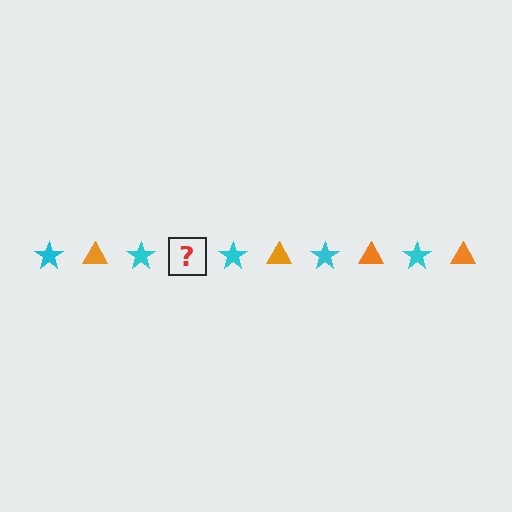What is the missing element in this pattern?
The missing element is an orange triangle.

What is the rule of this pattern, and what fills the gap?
The rule is that the pattern alternates between cyan star and orange triangle. The gap should be filled with an orange triangle.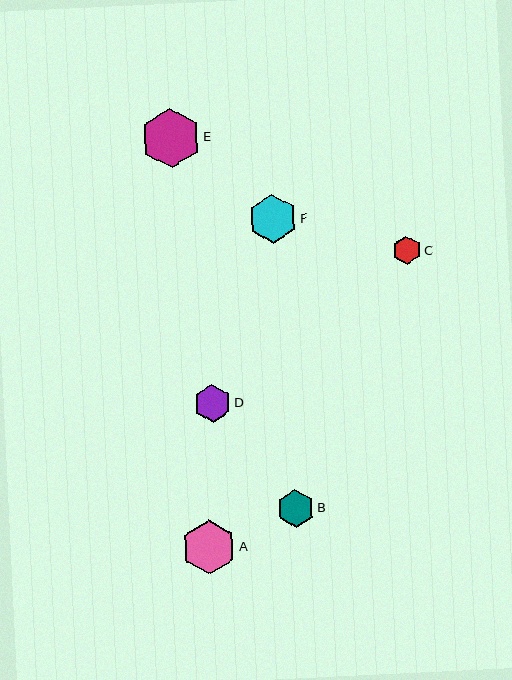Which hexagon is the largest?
Hexagon E is the largest with a size of approximately 59 pixels.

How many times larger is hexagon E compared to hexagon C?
Hexagon E is approximately 2.1 times the size of hexagon C.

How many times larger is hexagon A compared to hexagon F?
Hexagon A is approximately 1.1 times the size of hexagon F.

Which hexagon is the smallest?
Hexagon C is the smallest with a size of approximately 28 pixels.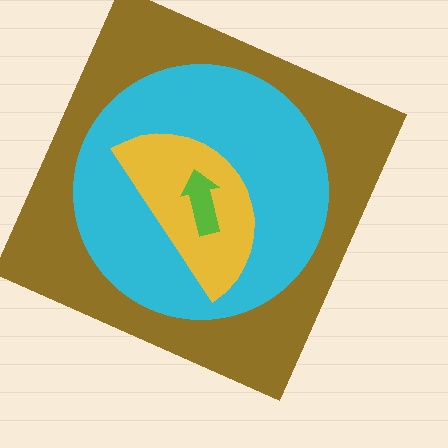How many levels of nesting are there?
4.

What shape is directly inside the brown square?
The cyan circle.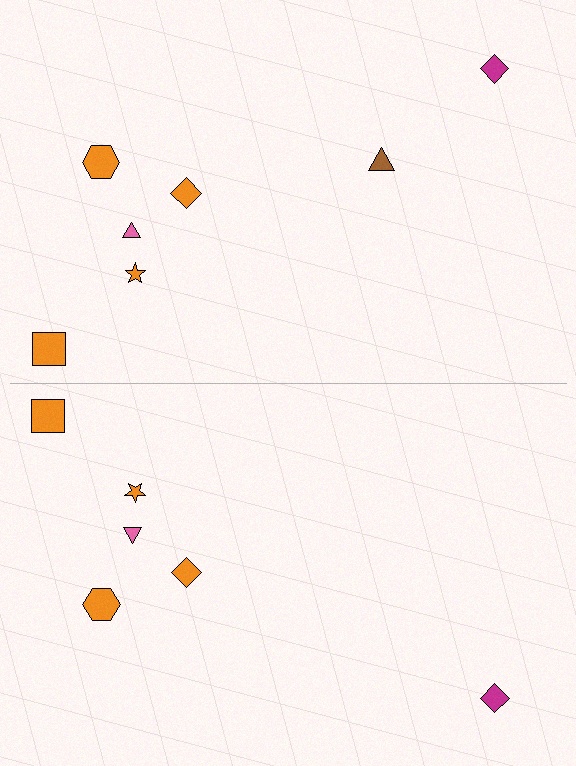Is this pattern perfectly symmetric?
No, the pattern is not perfectly symmetric. A brown triangle is missing from the bottom side.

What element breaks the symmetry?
A brown triangle is missing from the bottom side.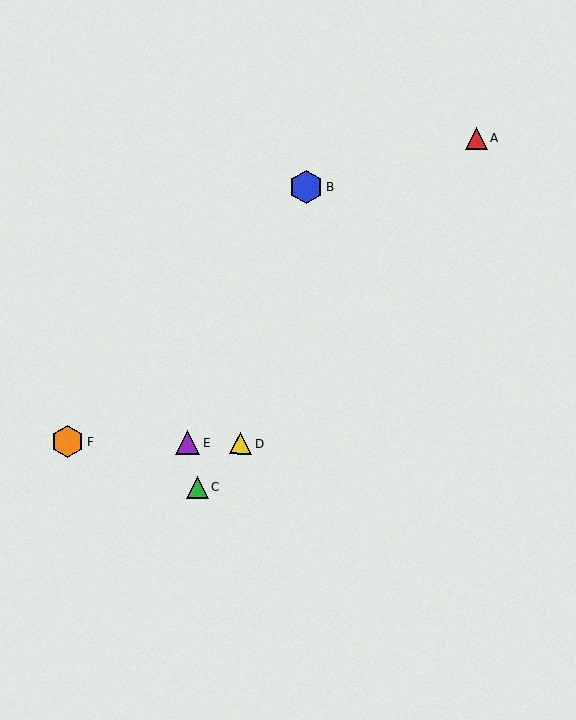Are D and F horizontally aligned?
Yes, both are at y≈443.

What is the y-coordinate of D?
Object D is at y≈443.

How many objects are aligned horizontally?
3 objects (D, E, F) are aligned horizontally.